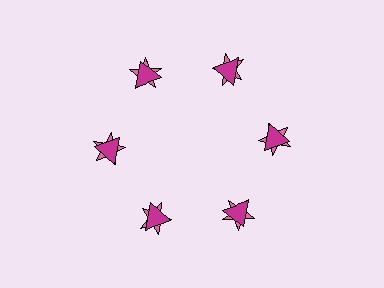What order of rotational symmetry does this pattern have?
This pattern has 6-fold rotational symmetry.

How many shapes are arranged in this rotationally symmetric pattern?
There are 12 shapes, arranged in 6 groups of 2.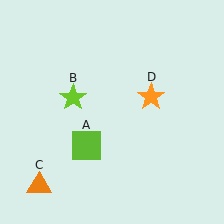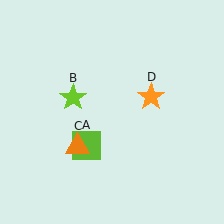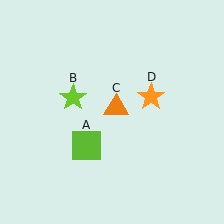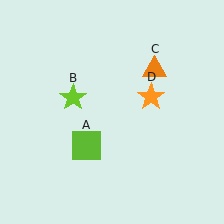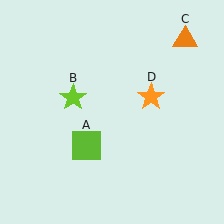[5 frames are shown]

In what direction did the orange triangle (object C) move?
The orange triangle (object C) moved up and to the right.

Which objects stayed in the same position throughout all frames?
Lime square (object A) and lime star (object B) and orange star (object D) remained stationary.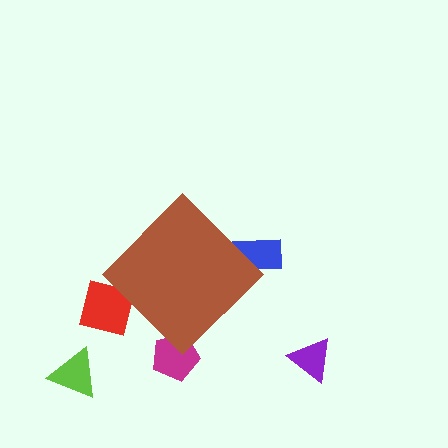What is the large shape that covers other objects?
A brown diamond.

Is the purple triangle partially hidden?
No, the purple triangle is fully visible.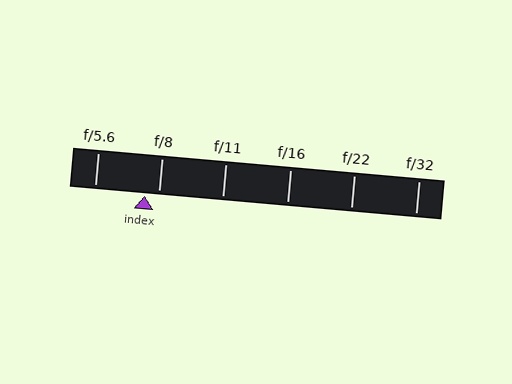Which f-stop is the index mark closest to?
The index mark is closest to f/8.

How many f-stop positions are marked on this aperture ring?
There are 6 f-stop positions marked.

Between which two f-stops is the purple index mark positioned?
The index mark is between f/5.6 and f/8.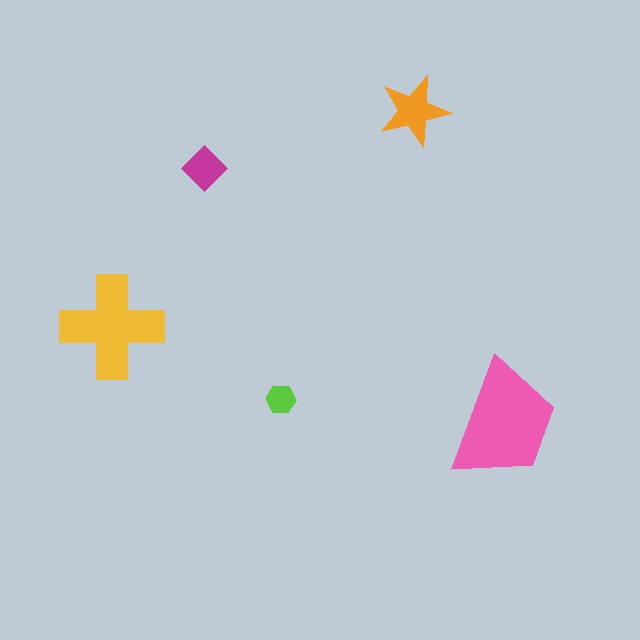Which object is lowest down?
The pink trapezoid is bottommost.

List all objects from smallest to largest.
The lime hexagon, the magenta diamond, the orange star, the yellow cross, the pink trapezoid.